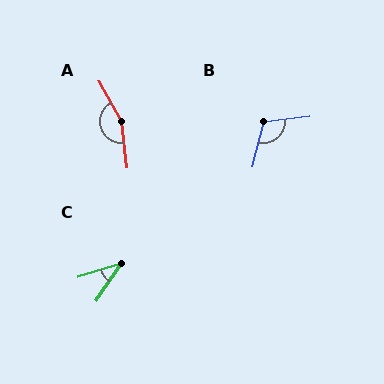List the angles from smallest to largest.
C (40°), B (111°), A (158°).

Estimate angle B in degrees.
Approximately 111 degrees.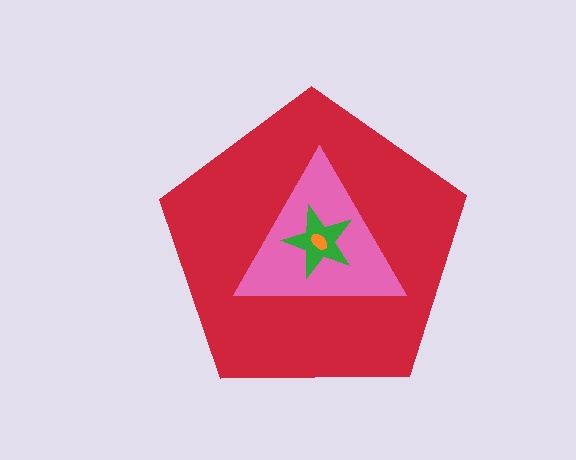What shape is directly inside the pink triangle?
The green star.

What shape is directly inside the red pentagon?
The pink triangle.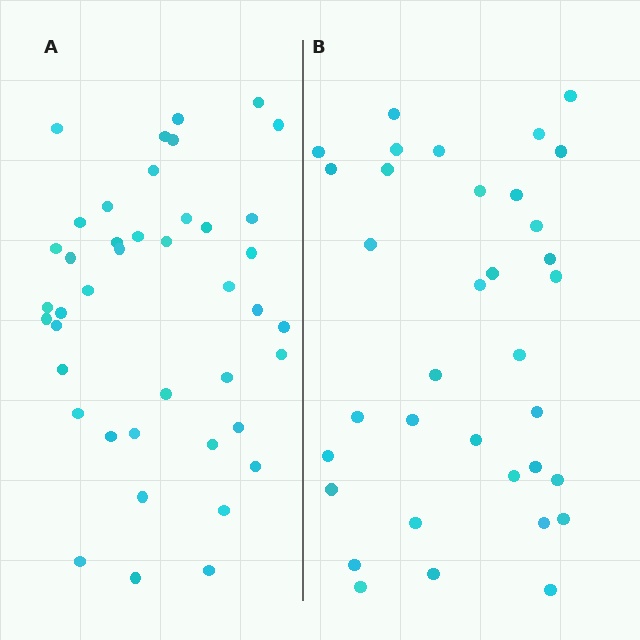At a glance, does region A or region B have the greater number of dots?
Region A (the left region) has more dots.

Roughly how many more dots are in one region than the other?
Region A has roughly 8 or so more dots than region B.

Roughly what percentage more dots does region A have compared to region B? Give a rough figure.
About 20% more.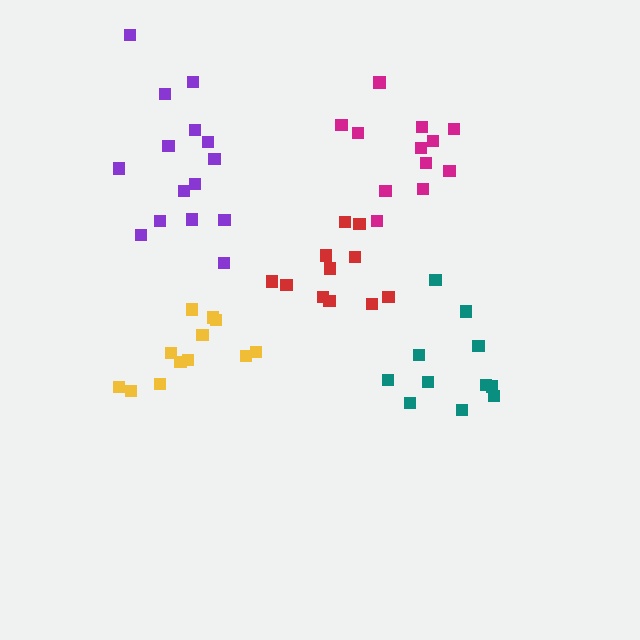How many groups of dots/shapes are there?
There are 5 groups.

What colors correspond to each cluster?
The clusters are colored: magenta, purple, yellow, teal, red.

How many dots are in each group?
Group 1: 12 dots, Group 2: 15 dots, Group 3: 12 dots, Group 4: 11 dots, Group 5: 11 dots (61 total).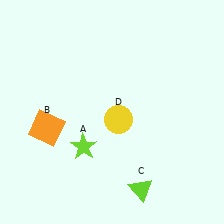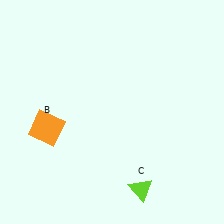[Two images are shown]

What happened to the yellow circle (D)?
The yellow circle (D) was removed in Image 2. It was in the bottom-right area of Image 1.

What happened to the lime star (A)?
The lime star (A) was removed in Image 2. It was in the bottom-left area of Image 1.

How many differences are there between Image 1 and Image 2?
There are 2 differences between the two images.